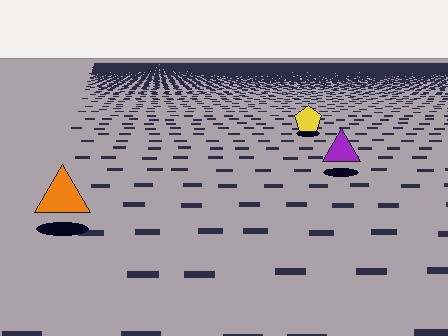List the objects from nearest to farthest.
From nearest to farthest: the orange triangle, the purple triangle, the yellow pentagon.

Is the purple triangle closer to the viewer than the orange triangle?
No. The orange triangle is closer — you can tell from the texture gradient: the ground texture is coarser near it.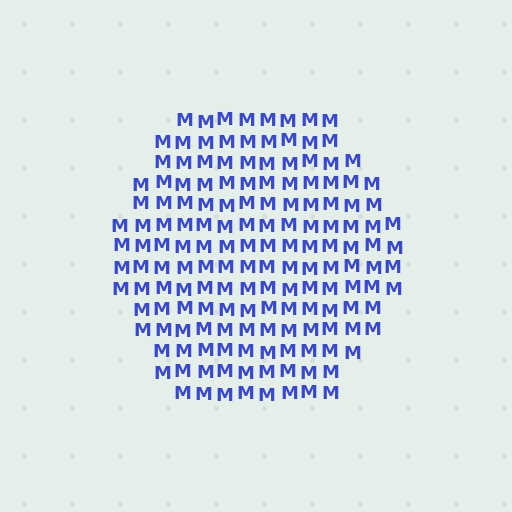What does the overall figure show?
The overall figure shows a hexagon.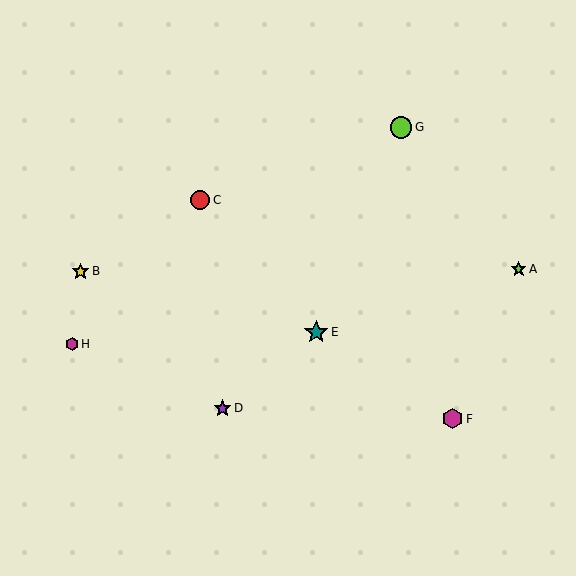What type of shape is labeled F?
Shape F is a magenta hexagon.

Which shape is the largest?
The teal star (labeled E) is the largest.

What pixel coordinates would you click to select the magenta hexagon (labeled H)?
Click at (72, 344) to select the magenta hexagon H.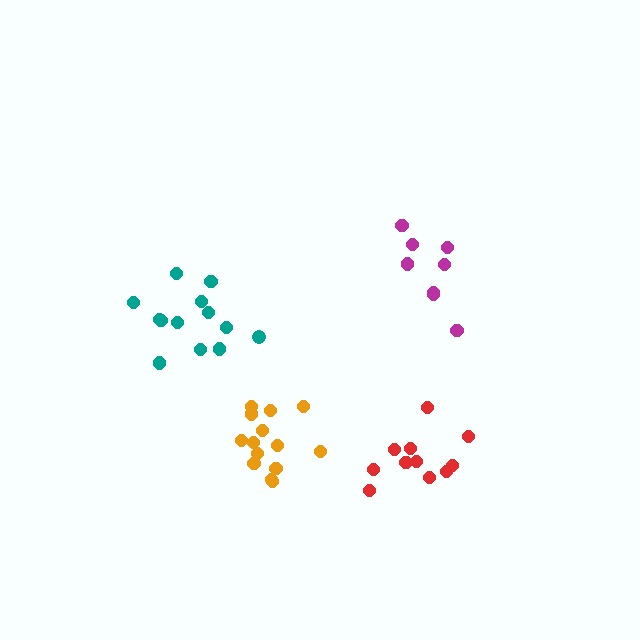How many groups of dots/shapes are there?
There are 4 groups.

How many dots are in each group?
Group 1: 13 dots, Group 2: 14 dots, Group 3: 8 dots, Group 4: 11 dots (46 total).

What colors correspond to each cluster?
The clusters are colored: teal, orange, magenta, red.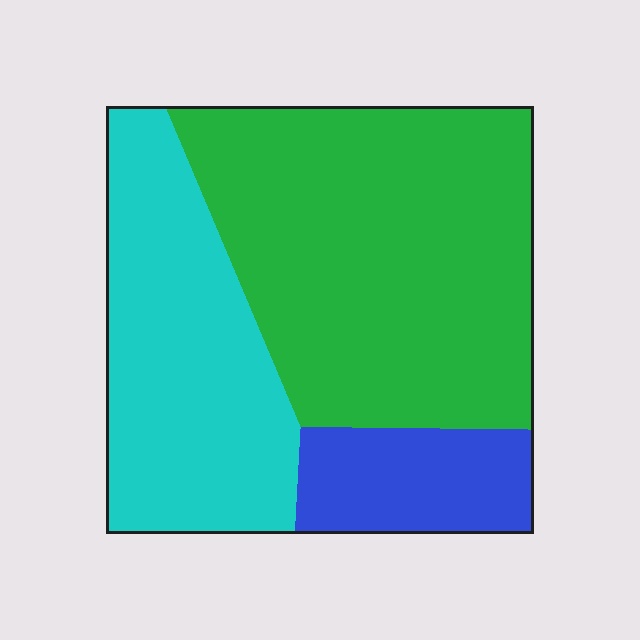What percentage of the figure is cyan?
Cyan takes up between a third and a half of the figure.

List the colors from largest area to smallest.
From largest to smallest: green, cyan, blue.